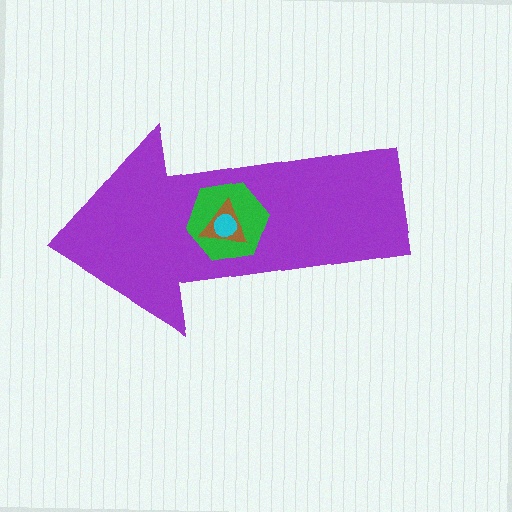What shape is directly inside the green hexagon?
The brown triangle.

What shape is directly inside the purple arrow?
The green hexagon.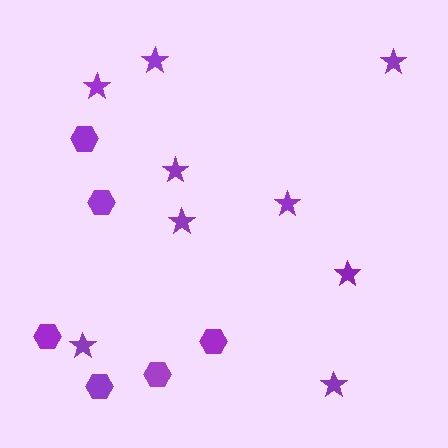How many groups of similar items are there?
There are 2 groups: one group of stars (9) and one group of hexagons (6).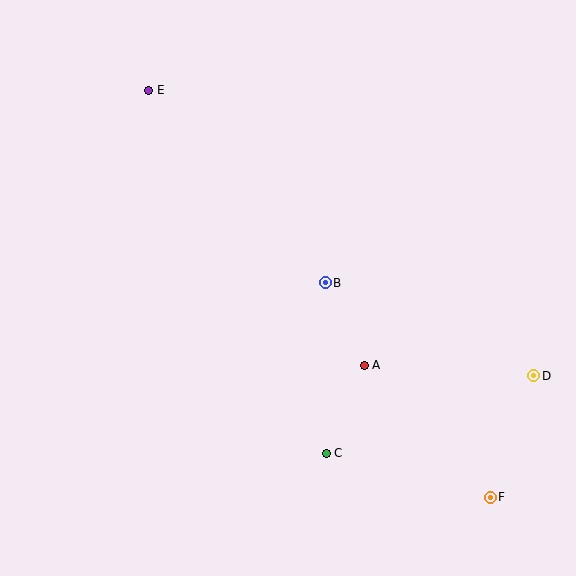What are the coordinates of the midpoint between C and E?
The midpoint between C and E is at (237, 272).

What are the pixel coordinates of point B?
Point B is at (325, 283).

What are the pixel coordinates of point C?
Point C is at (326, 453).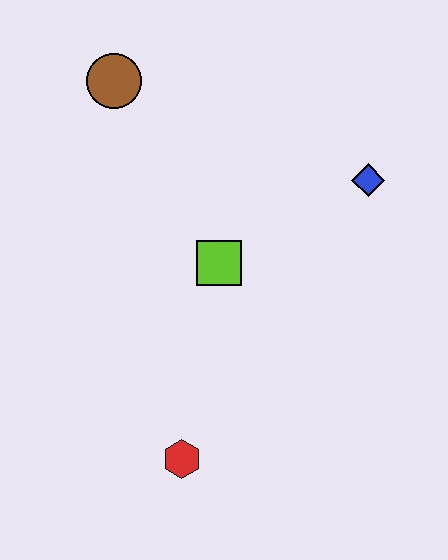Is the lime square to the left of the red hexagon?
No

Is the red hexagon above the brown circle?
No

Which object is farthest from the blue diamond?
The red hexagon is farthest from the blue diamond.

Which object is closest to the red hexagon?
The lime square is closest to the red hexagon.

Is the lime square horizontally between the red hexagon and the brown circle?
No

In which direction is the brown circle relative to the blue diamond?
The brown circle is to the left of the blue diamond.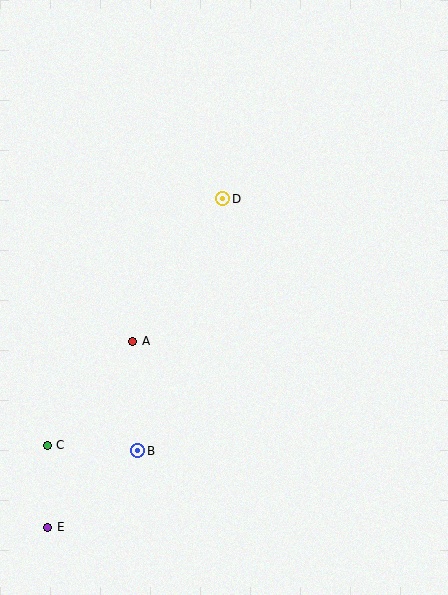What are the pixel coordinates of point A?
Point A is at (133, 341).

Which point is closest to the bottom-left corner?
Point E is closest to the bottom-left corner.